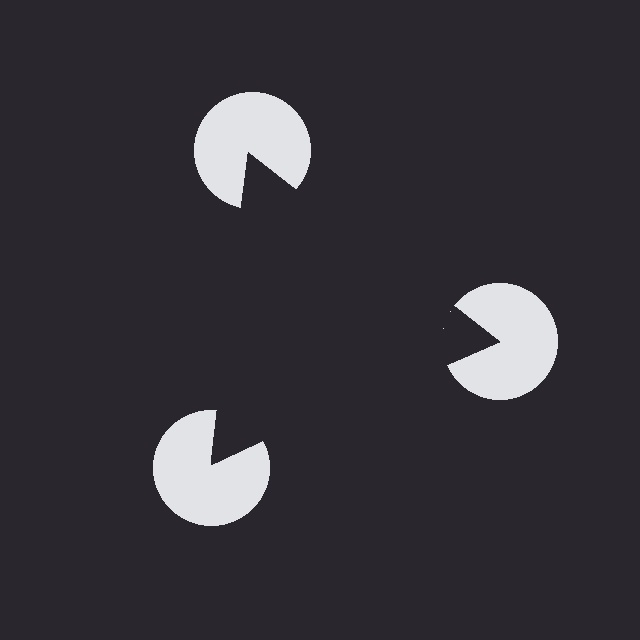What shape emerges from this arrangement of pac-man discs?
An illusory triangle — its edges are inferred from the aligned wedge cuts in the pac-man discs, not physically drawn.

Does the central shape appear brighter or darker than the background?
It typically appears slightly darker than the background, even though no actual brightness change is drawn.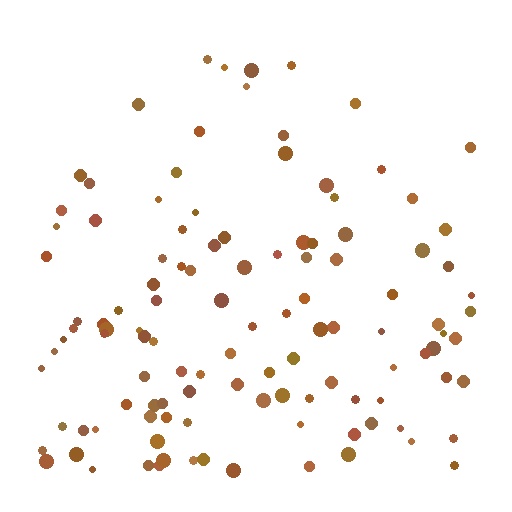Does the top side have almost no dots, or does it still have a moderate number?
Still a moderate number, just noticeably fewer than the bottom.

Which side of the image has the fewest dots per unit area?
The top.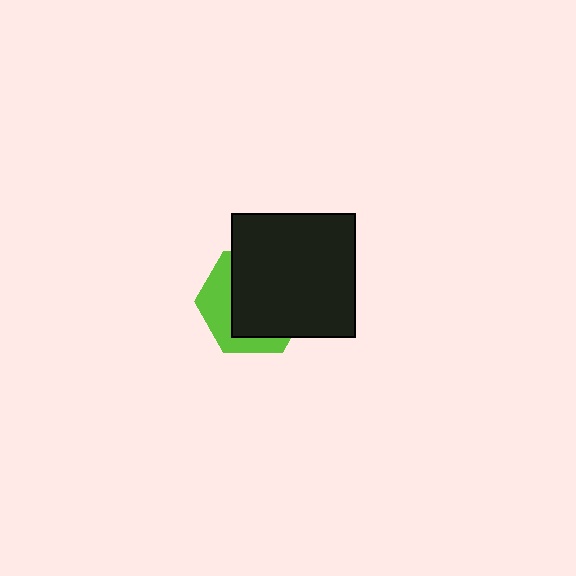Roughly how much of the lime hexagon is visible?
A small part of it is visible (roughly 36%).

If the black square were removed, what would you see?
You would see the complete lime hexagon.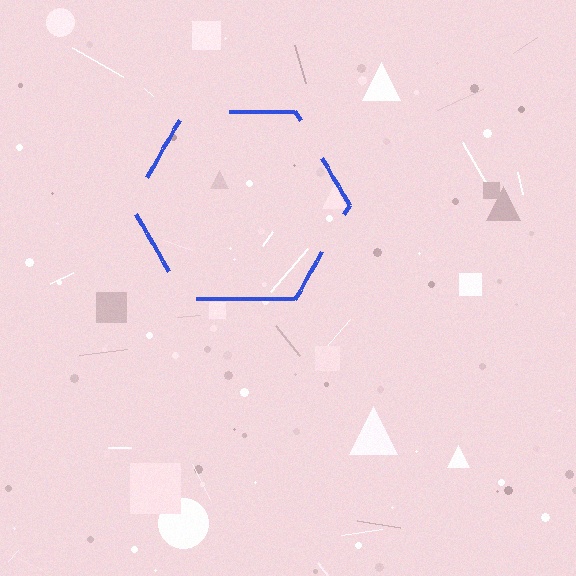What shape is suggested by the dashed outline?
The dashed outline suggests a hexagon.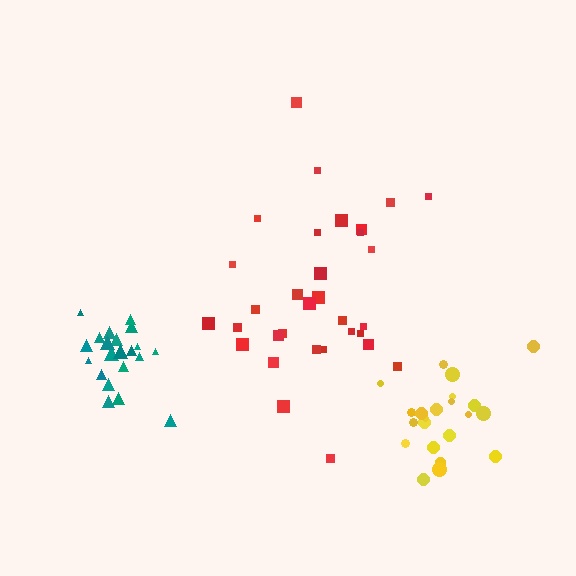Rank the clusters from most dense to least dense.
teal, yellow, red.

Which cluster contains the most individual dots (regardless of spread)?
Red (32).